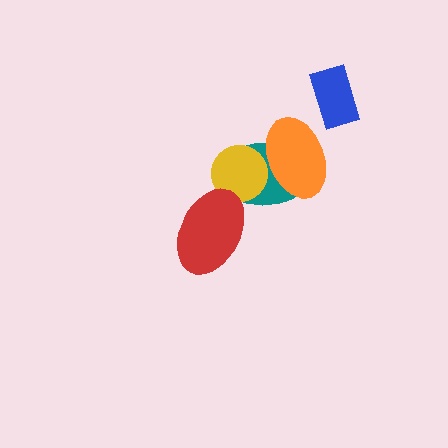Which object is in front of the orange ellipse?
The yellow circle is in front of the orange ellipse.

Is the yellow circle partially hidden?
Yes, it is partially covered by another shape.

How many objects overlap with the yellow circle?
3 objects overlap with the yellow circle.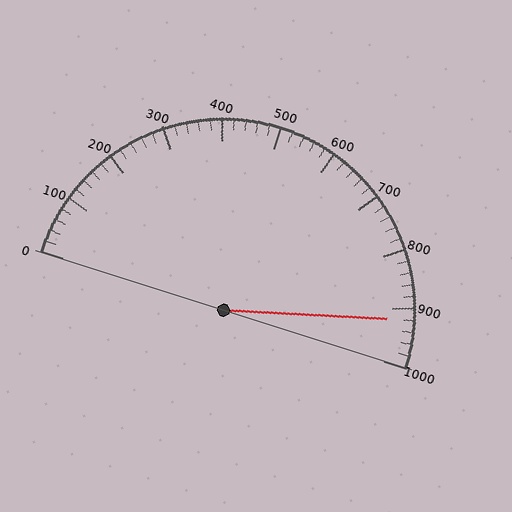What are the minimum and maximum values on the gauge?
The gauge ranges from 0 to 1000.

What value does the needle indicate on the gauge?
The needle indicates approximately 920.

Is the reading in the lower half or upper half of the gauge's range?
The reading is in the upper half of the range (0 to 1000).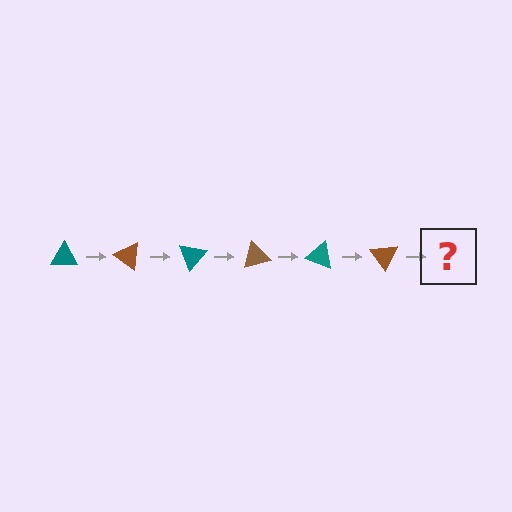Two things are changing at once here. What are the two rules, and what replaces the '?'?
The two rules are that it rotates 35 degrees each step and the color cycles through teal and brown. The '?' should be a teal triangle, rotated 210 degrees from the start.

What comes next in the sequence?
The next element should be a teal triangle, rotated 210 degrees from the start.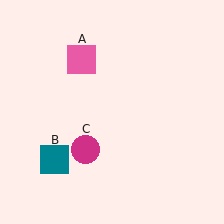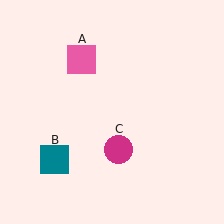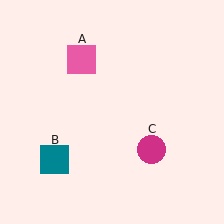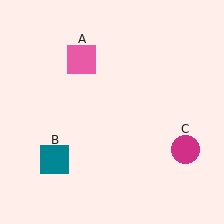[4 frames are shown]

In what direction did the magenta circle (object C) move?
The magenta circle (object C) moved right.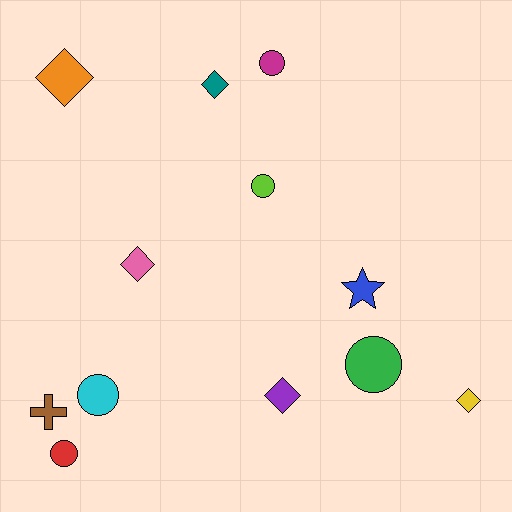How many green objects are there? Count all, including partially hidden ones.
There is 1 green object.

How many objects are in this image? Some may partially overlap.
There are 12 objects.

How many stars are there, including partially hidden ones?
There is 1 star.